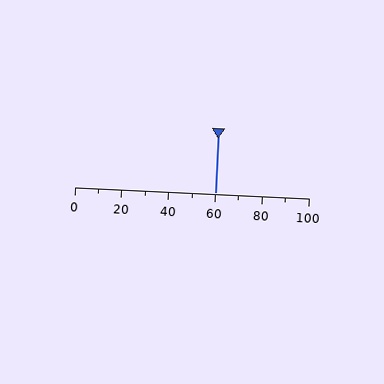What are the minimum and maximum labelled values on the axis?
The axis runs from 0 to 100.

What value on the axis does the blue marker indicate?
The marker indicates approximately 60.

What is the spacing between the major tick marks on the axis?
The major ticks are spaced 20 apart.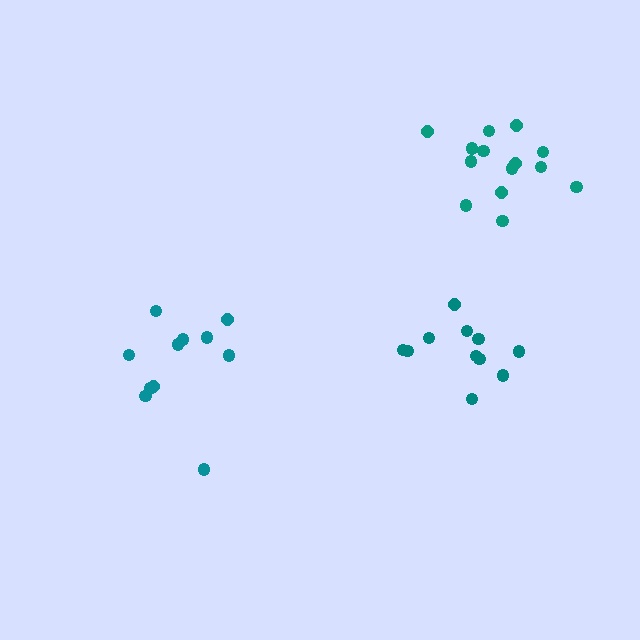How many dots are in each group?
Group 1: 11 dots, Group 2: 11 dots, Group 3: 14 dots (36 total).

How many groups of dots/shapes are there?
There are 3 groups.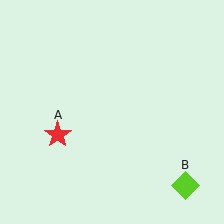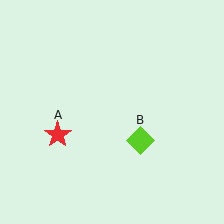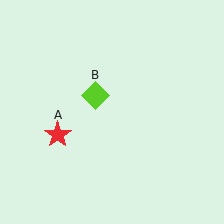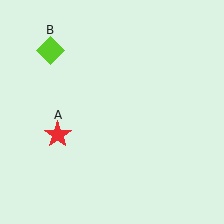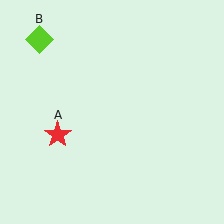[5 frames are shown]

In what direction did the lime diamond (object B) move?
The lime diamond (object B) moved up and to the left.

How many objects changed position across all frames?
1 object changed position: lime diamond (object B).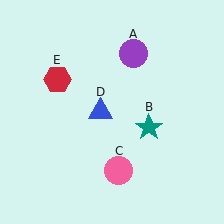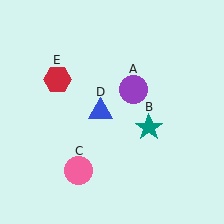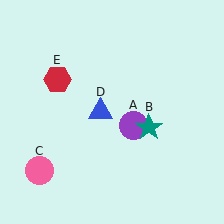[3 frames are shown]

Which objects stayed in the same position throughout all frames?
Teal star (object B) and blue triangle (object D) and red hexagon (object E) remained stationary.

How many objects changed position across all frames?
2 objects changed position: purple circle (object A), pink circle (object C).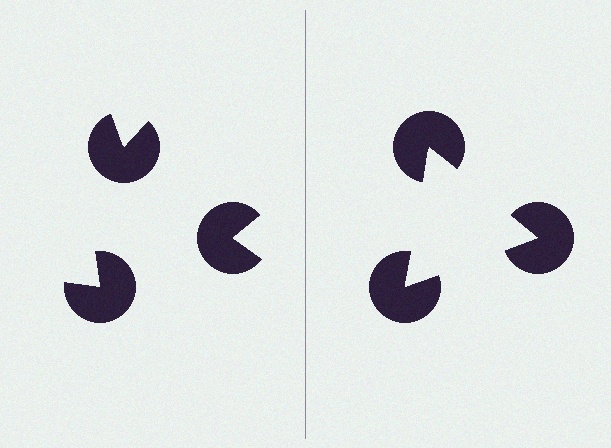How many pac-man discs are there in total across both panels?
6 — 3 on each side.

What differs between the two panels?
The pac-man discs are positioned identically on both sides; only the wedge orientations differ. On the right they align to a triangle; on the left they are misaligned.